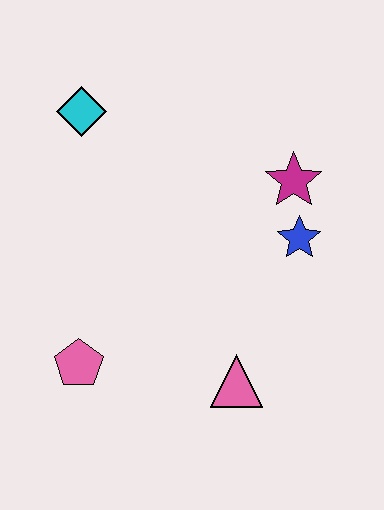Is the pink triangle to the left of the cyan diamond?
No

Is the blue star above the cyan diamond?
No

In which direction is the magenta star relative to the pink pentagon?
The magenta star is to the right of the pink pentagon.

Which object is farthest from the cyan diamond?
The pink triangle is farthest from the cyan diamond.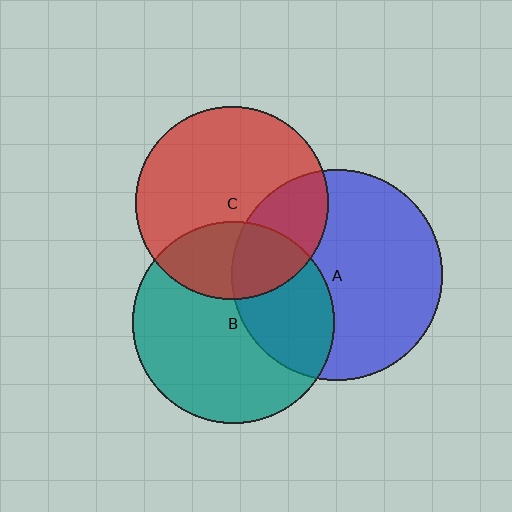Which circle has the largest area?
Circle A (blue).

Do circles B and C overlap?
Yes.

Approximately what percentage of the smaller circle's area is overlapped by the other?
Approximately 30%.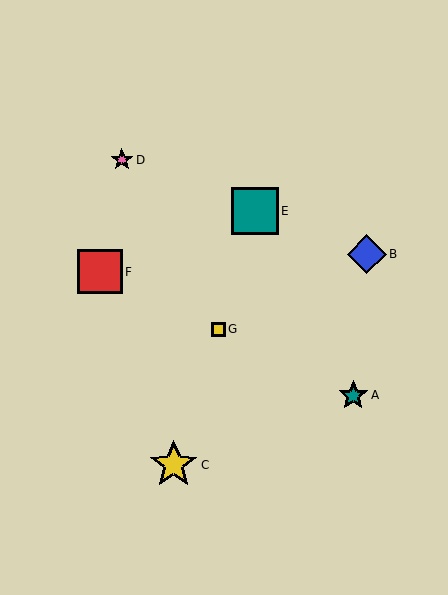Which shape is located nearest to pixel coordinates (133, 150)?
The pink star (labeled D) at (122, 160) is nearest to that location.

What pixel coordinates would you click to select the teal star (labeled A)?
Click at (353, 395) to select the teal star A.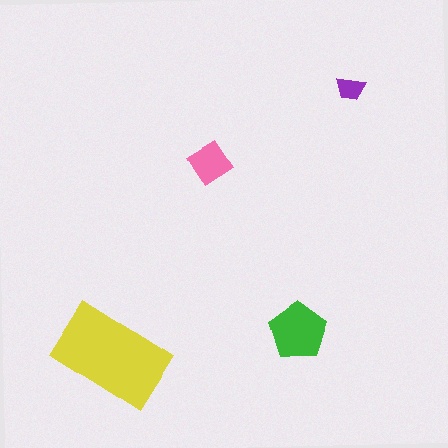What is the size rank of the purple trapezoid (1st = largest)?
4th.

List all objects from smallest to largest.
The purple trapezoid, the pink diamond, the green pentagon, the yellow rectangle.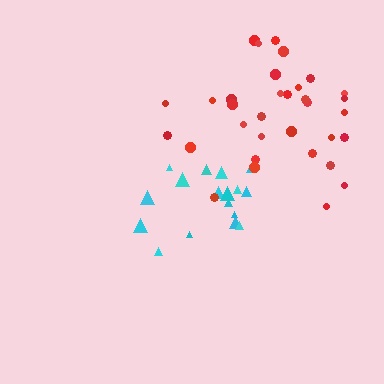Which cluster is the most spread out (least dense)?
Red.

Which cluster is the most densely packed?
Cyan.